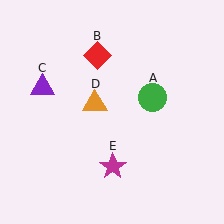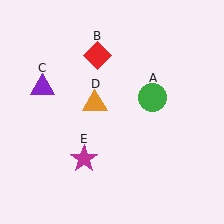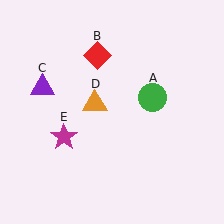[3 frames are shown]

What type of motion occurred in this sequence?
The magenta star (object E) rotated clockwise around the center of the scene.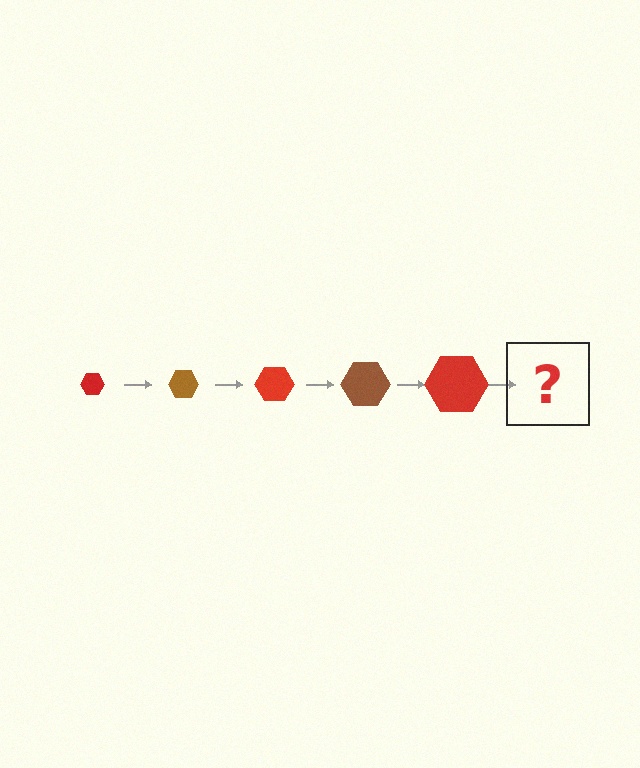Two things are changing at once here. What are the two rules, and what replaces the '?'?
The two rules are that the hexagon grows larger each step and the color cycles through red and brown. The '?' should be a brown hexagon, larger than the previous one.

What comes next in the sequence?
The next element should be a brown hexagon, larger than the previous one.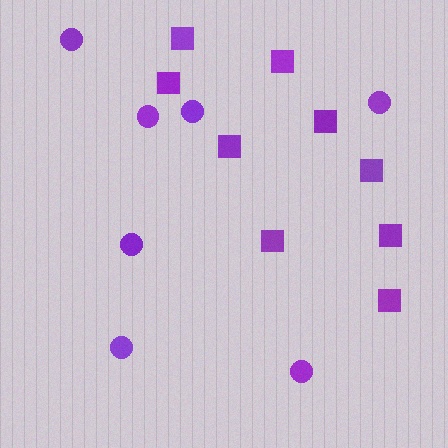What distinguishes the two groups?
There are 2 groups: one group of squares (9) and one group of circles (7).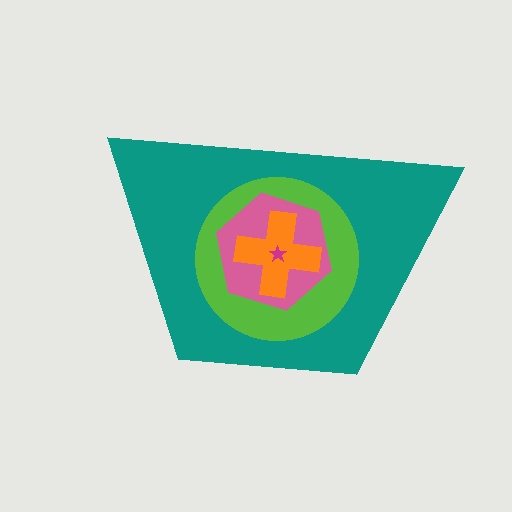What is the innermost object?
The magenta star.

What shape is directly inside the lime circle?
The pink hexagon.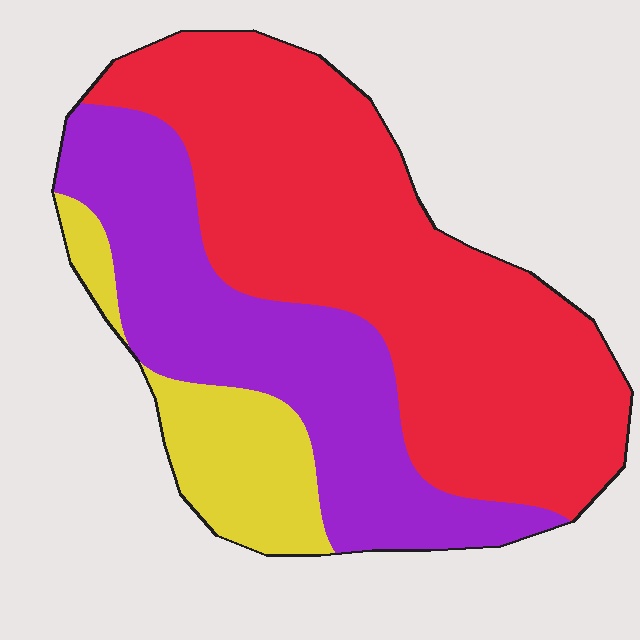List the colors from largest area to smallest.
From largest to smallest: red, purple, yellow.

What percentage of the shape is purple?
Purple covers roughly 35% of the shape.